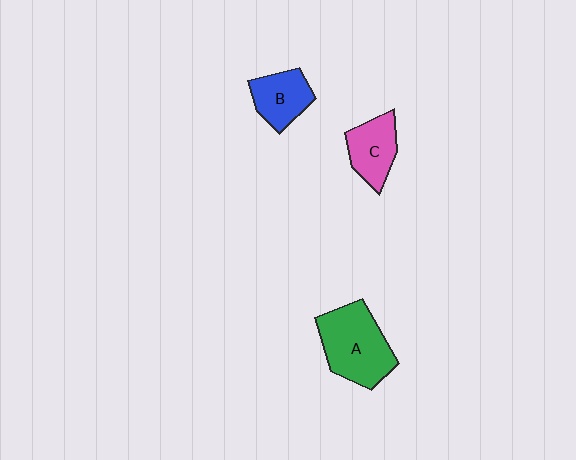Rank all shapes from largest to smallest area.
From largest to smallest: A (green), C (pink), B (blue).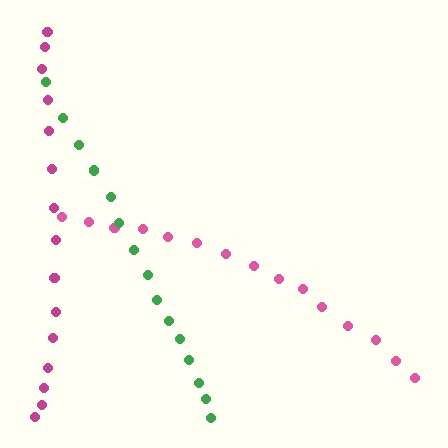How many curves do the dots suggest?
There are 3 distinct paths.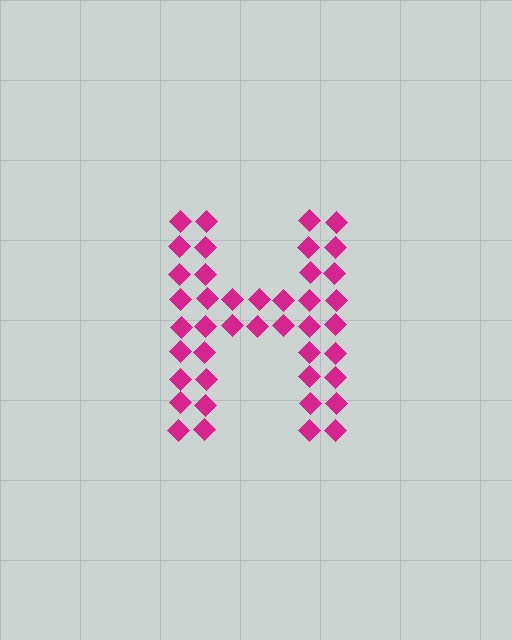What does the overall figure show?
The overall figure shows the letter H.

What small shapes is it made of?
It is made of small diamonds.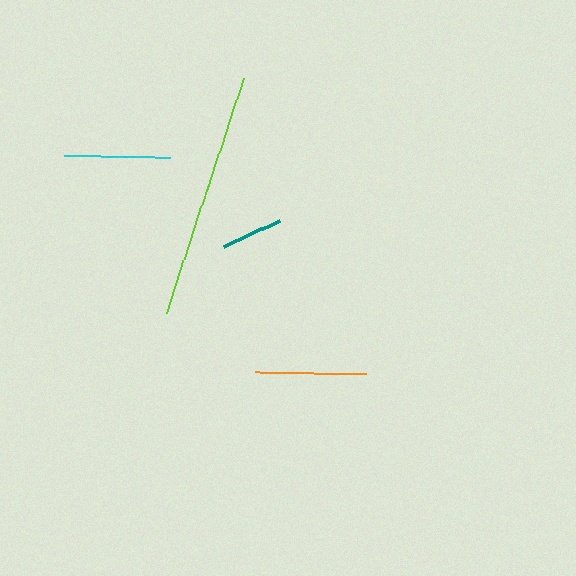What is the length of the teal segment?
The teal segment is approximately 62 pixels long.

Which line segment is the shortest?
The teal line is the shortest at approximately 62 pixels.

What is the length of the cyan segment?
The cyan segment is approximately 106 pixels long.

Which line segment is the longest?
The lime line is the longest at approximately 247 pixels.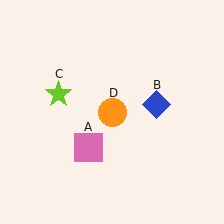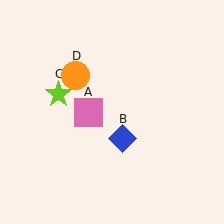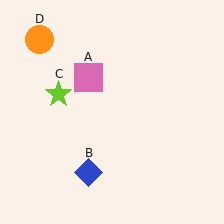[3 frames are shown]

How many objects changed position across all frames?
3 objects changed position: pink square (object A), blue diamond (object B), orange circle (object D).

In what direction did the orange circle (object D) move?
The orange circle (object D) moved up and to the left.